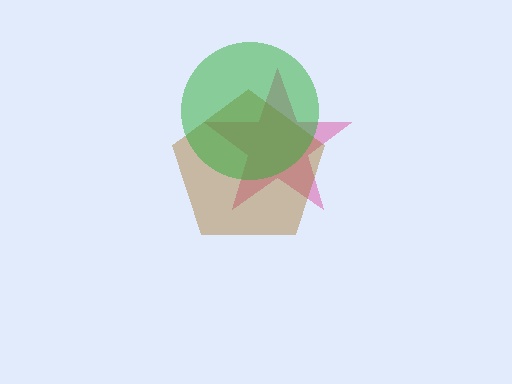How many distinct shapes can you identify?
There are 3 distinct shapes: a pink star, a brown pentagon, a green circle.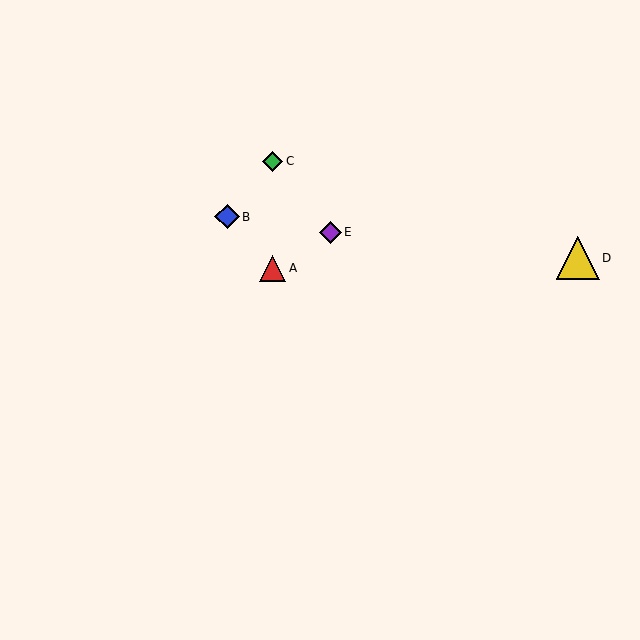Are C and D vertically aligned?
No, C is at x≈273 and D is at x≈578.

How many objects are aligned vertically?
2 objects (A, C) are aligned vertically.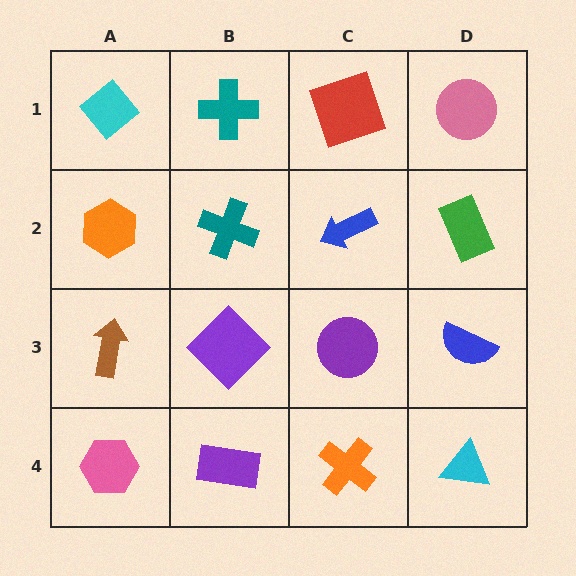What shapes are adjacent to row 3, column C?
A blue arrow (row 2, column C), an orange cross (row 4, column C), a purple diamond (row 3, column B), a blue semicircle (row 3, column D).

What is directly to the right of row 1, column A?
A teal cross.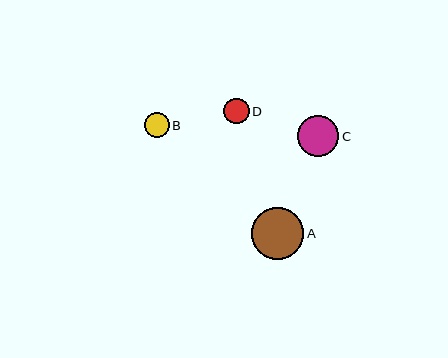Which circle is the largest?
Circle A is the largest with a size of approximately 52 pixels.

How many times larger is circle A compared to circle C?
Circle A is approximately 1.3 times the size of circle C.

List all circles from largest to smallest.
From largest to smallest: A, C, D, B.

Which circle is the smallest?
Circle B is the smallest with a size of approximately 25 pixels.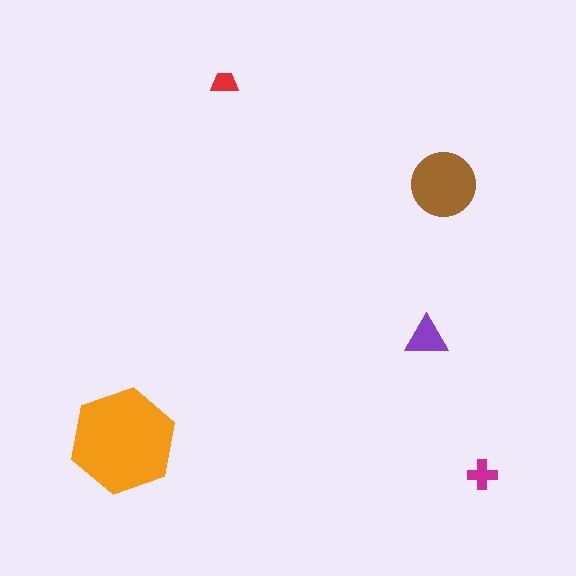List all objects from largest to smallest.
The orange hexagon, the brown circle, the purple triangle, the magenta cross, the red trapezoid.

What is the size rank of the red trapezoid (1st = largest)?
5th.